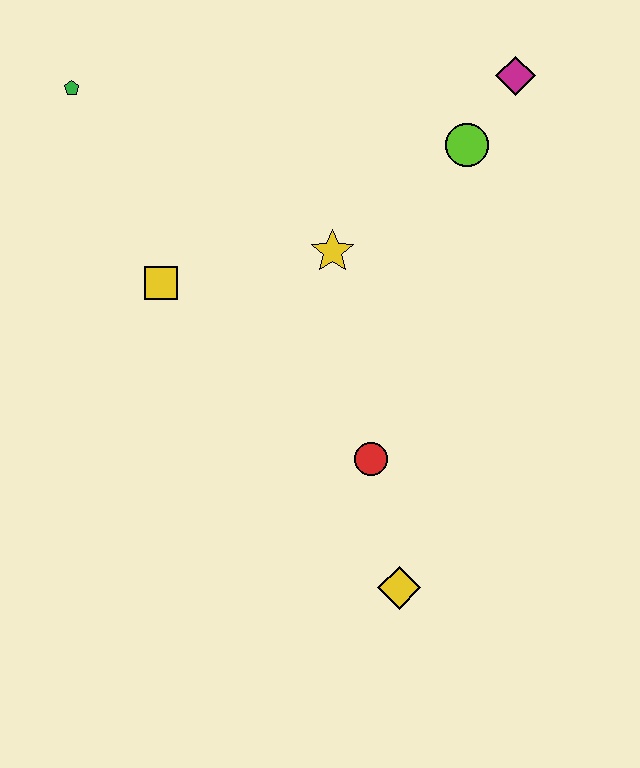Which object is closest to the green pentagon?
The yellow square is closest to the green pentagon.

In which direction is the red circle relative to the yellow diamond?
The red circle is above the yellow diamond.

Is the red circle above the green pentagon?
No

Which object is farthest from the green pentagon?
The yellow diamond is farthest from the green pentagon.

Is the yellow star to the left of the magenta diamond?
Yes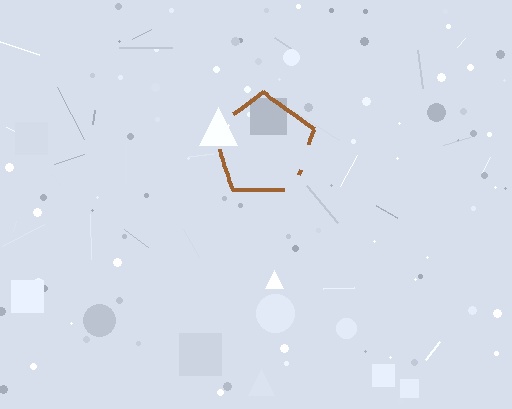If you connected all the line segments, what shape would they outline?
They would outline a pentagon.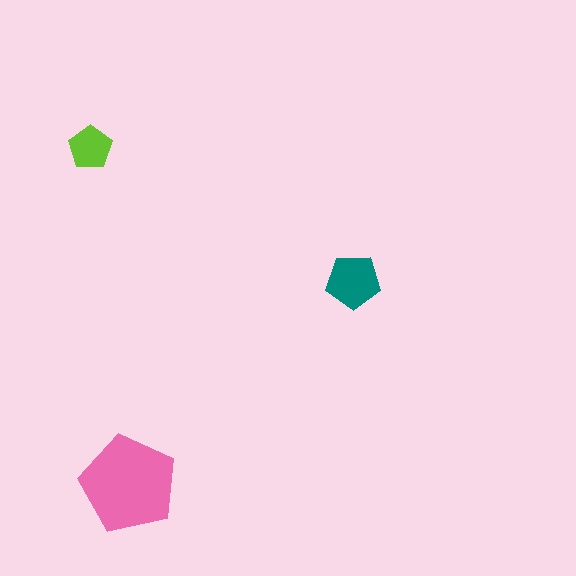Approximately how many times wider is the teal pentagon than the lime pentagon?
About 1.5 times wider.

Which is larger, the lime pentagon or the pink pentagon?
The pink one.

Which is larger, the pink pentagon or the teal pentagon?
The pink one.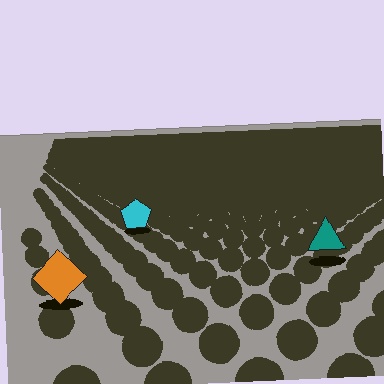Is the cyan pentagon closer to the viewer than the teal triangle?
No. The teal triangle is closer — you can tell from the texture gradient: the ground texture is coarser near it.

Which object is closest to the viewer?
The orange diamond is closest. The texture marks near it are larger and more spread out.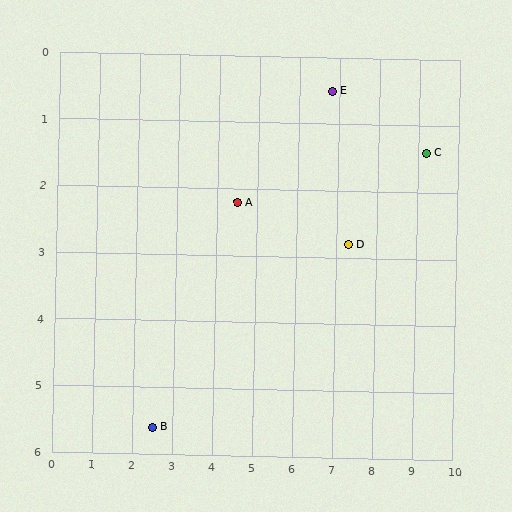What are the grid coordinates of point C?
Point C is at approximately (9.2, 1.4).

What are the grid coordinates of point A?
Point A is at approximately (4.5, 2.2).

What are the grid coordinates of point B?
Point B is at approximately (2.5, 5.6).